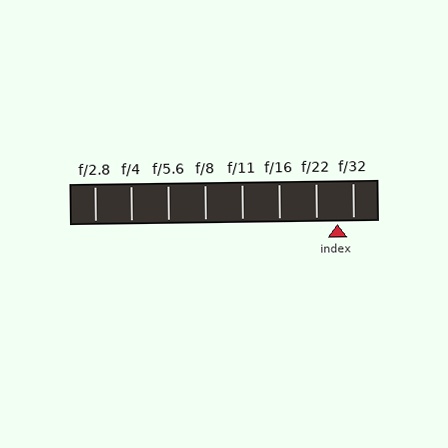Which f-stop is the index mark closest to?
The index mark is closest to f/32.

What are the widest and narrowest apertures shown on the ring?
The widest aperture shown is f/2.8 and the narrowest is f/32.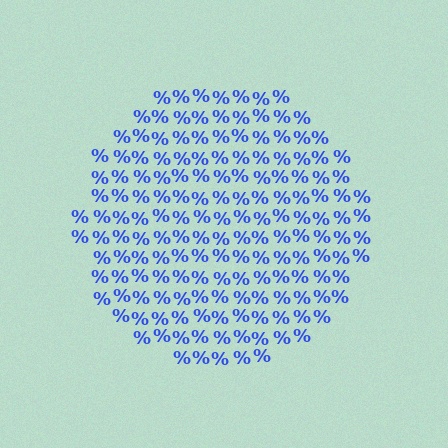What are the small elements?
The small elements are percent signs.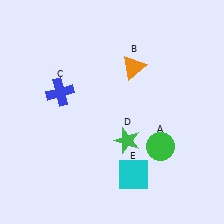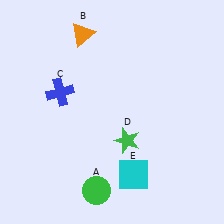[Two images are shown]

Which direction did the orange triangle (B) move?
The orange triangle (B) moved left.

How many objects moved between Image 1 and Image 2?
2 objects moved between the two images.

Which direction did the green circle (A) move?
The green circle (A) moved left.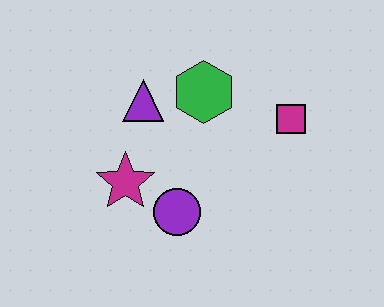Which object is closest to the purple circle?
The magenta star is closest to the purple circle.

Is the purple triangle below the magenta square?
No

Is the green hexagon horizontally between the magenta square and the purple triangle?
Yes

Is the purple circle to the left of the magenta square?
Yes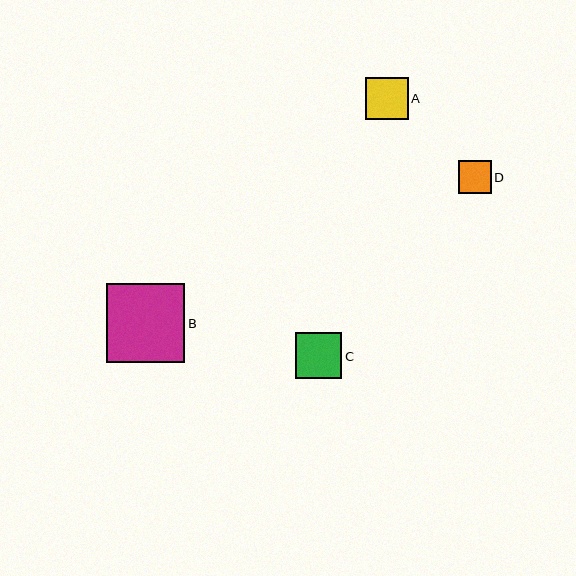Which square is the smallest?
Square D is the smallest with a size of approximately 33 pixels.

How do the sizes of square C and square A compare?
Square C and square A are approximately the same size.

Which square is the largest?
Square B is the largest with a size of approximately 79 pixels.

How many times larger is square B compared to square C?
Square B is approximately 1.7 times the size of square C.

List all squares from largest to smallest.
From largest to smallest: B, C, A, D.